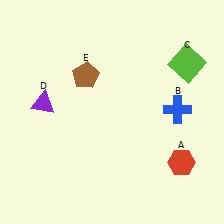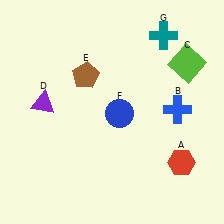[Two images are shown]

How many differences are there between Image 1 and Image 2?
There are 2 differences between the two images.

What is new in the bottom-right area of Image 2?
A blue circle (F) was added in the bottom-right area of Image 2.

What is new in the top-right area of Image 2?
A teal cross (G) was added in the top-right area of Image 2.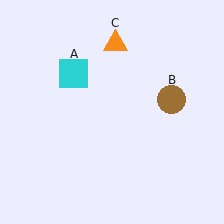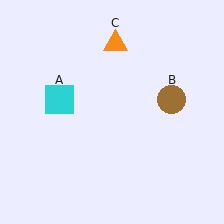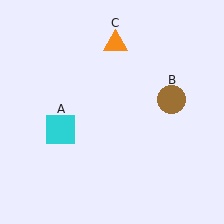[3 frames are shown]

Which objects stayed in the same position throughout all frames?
Brown circle (object B) and orange triangle (object C) remained stationary.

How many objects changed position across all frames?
1 object changed position: cyan square (object A).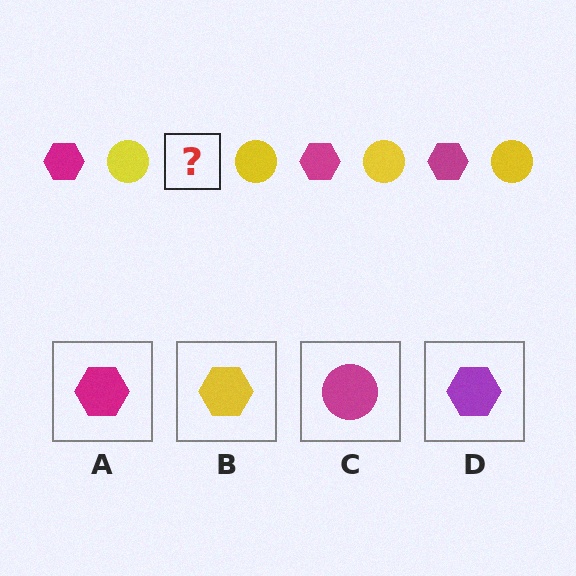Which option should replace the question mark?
Option A.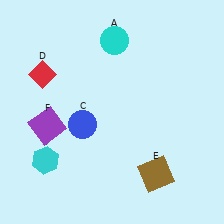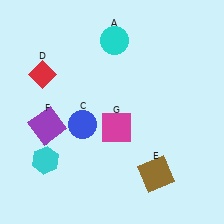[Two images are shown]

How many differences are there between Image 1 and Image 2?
There is 1 difference between the two images.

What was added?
A magenta square (G) was added in Image 2.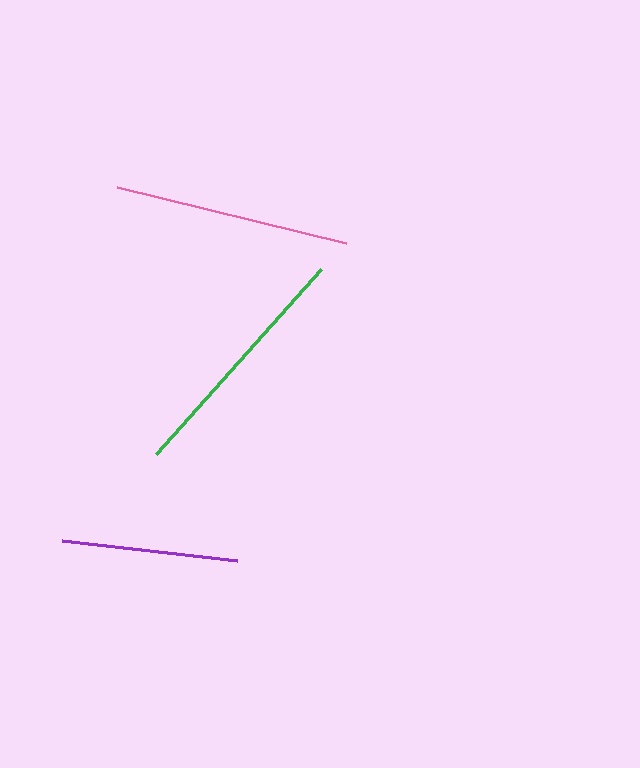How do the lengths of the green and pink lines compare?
The green and pink lines are approximately the same length.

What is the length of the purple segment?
The purple segment is approximately 176 pixels long.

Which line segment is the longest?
The green line is the longest at approximately 248 pixels.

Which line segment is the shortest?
The purple line is the shortest at approximately 176 pixels.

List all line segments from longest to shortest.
From longest to shortest: green, pink, purple.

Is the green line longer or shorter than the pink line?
The green line is longer than the pink line.